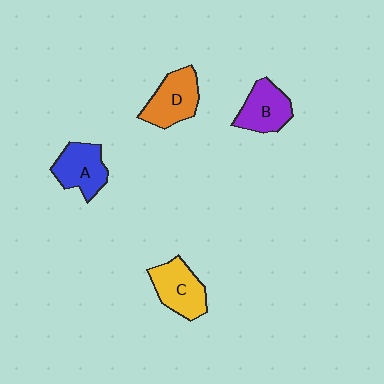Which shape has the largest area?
Shape D (orange).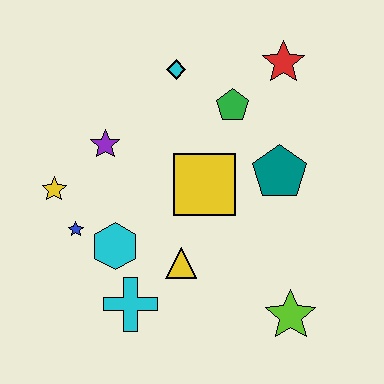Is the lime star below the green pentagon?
Yes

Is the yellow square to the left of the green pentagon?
Yes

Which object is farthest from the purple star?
The lime star is farthest from the purple star.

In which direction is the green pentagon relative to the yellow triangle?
The green pentagon is above the yellow triangle.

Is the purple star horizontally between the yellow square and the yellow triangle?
No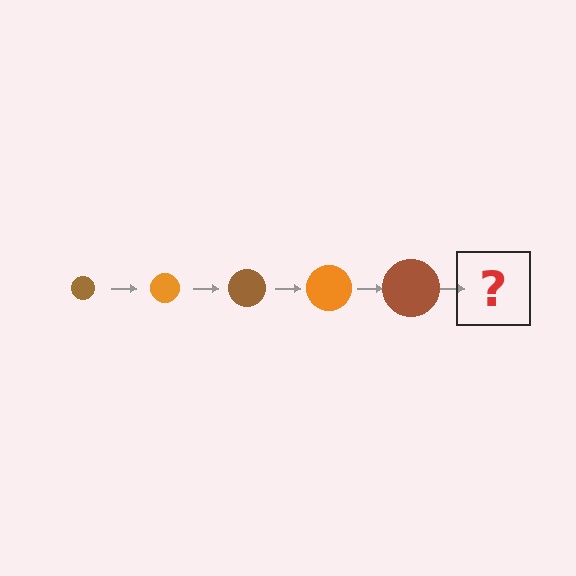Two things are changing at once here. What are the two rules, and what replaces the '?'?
The two rules are that the circle grows larger each step and the color cycles through brown and orange. The '?' should be an orange circle, larger than the previous one.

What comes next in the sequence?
The next element should be an orange circle, larger than the previous one.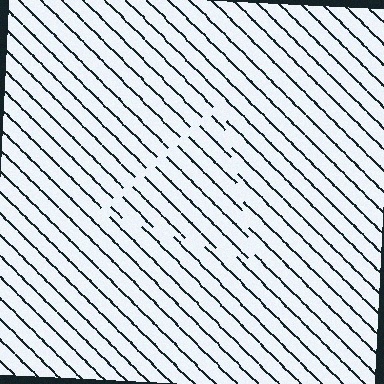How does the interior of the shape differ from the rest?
The interior of the shape contains the same grating, shifted by half a period — the contour is defined by the phase discontinuity where line-ends from the inner and outer gratings abut.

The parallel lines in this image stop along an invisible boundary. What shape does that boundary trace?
An illusory triangle. The interior of the shape contains the same grating, shifted by half a period — the contour is defined by the phase discontinuity where line-ends from the inner and outer gratings abut.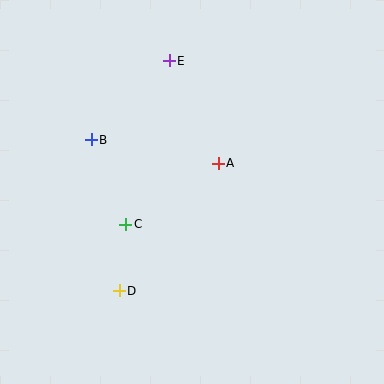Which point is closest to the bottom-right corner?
Point A is closest to the bottom-right corner.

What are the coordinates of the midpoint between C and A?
The midpoint between C and A is at (172, 194).